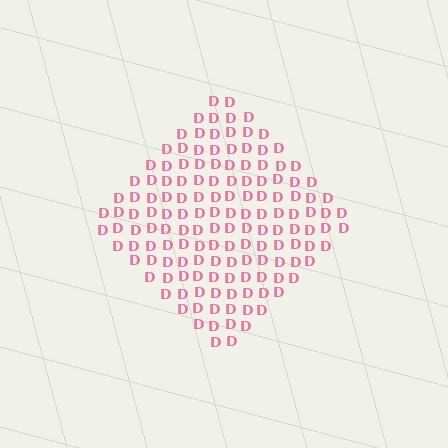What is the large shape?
The large shape is a diamond.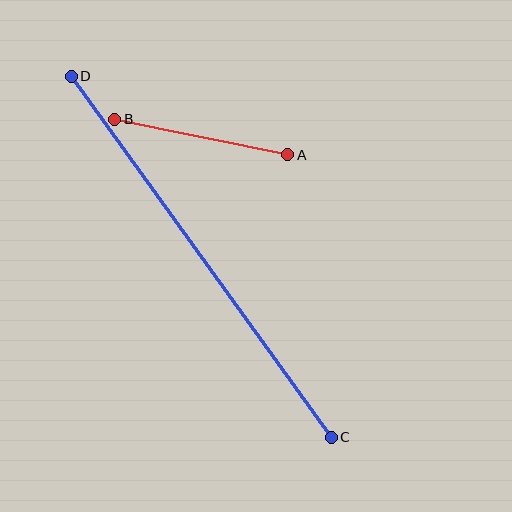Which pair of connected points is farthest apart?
Points C and D are farthest apart.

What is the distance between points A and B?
The distance is approximately 177 pixels.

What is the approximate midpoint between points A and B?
The midpoint is at approximately (201, 137) pixels.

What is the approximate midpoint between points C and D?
The midpoint is at approximately (201, 257) pixels.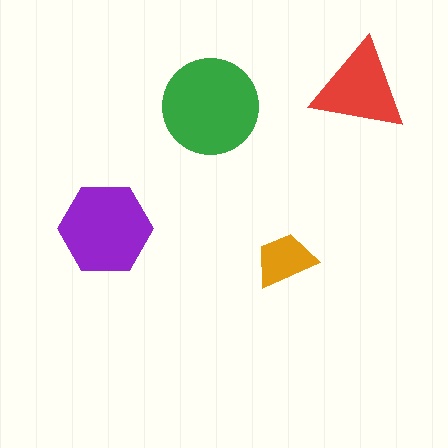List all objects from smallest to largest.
The orange trapezoid, the red triangle, the purple hexagon, the green circle.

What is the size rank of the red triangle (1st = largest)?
3rd.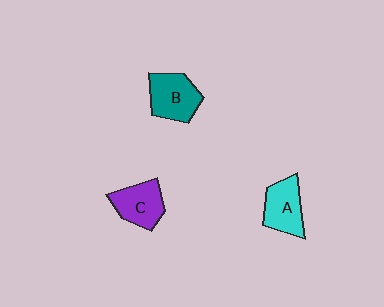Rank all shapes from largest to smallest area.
From largest to smallest: B (teal), A (cyan), C (purple).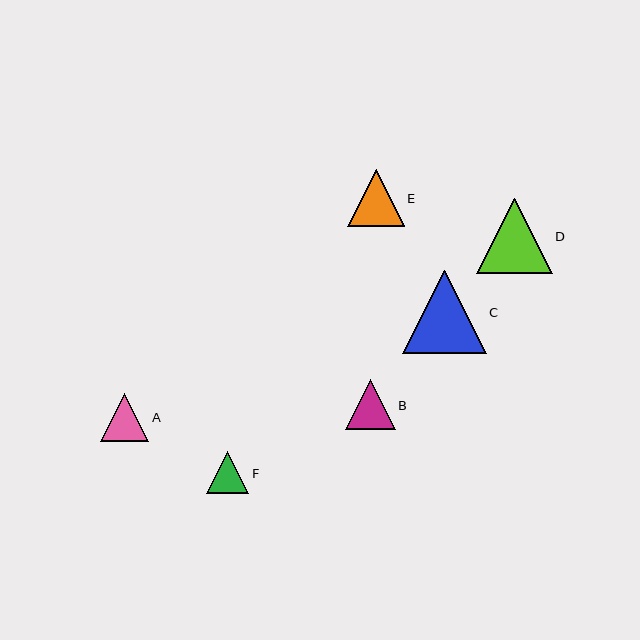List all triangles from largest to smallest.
From largest to smallest: C, D, E, B, A, F.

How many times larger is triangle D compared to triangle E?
Triangle D is approximately 1.3 times the size of triangle E.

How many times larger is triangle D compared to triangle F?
Triangle D is approximately 1.8 times the size of triangle F.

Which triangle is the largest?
Triangle C is the largest with a size of approximately 83 pixels.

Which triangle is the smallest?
Triangle F is the smallest with a size of approximately 42 pixels.